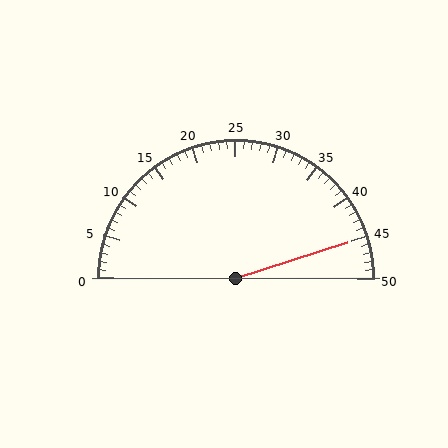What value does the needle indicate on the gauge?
The needle indicates approximately 45.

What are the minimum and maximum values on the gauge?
The gauge ranges from 0 to 50.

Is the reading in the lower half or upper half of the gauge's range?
The reading is in the upper half of the range (0 to 50).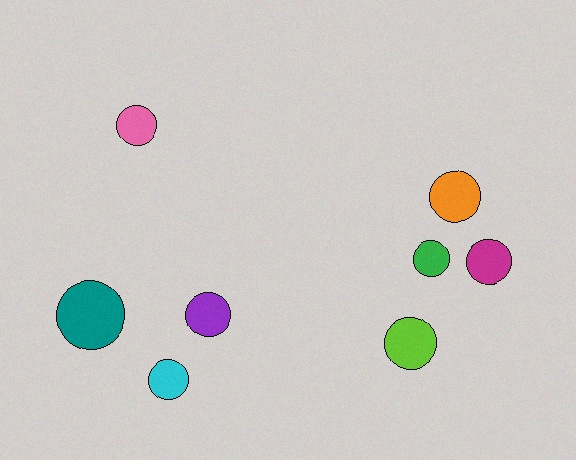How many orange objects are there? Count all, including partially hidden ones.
There is 1 orange object.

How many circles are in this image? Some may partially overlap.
There are 8 circles.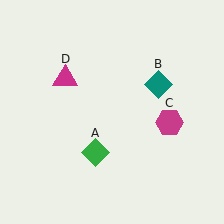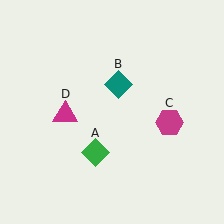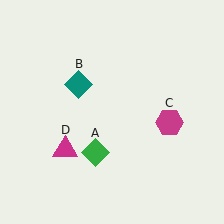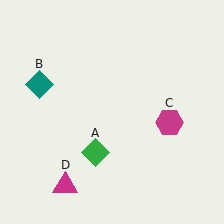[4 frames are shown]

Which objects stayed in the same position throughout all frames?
Green diamond (object A) and magenta hexagon (object C) remained stationary.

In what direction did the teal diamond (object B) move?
The teal diamond (object B) moved left.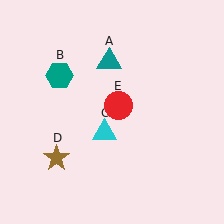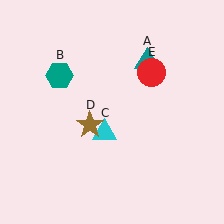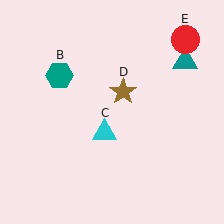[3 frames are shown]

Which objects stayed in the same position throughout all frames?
Teal hexagon (object B) and cyan triangle (object C) remained stationary.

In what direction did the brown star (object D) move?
The brown star (object D) moved up and to the right.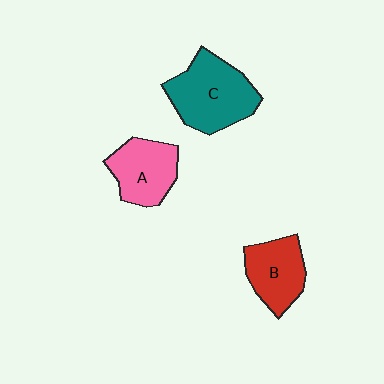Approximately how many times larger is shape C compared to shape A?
Approximately 1.4 times.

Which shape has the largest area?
Shape C (teal).